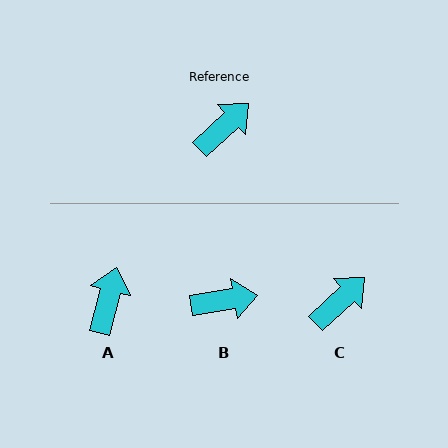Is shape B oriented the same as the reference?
No, it is off by about 34 degrees.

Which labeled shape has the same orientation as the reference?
C.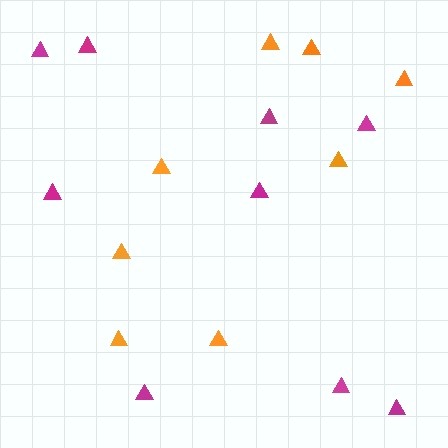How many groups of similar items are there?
There are 2 groups: one group of magenta triangles (9) and one group of orange triangles (8).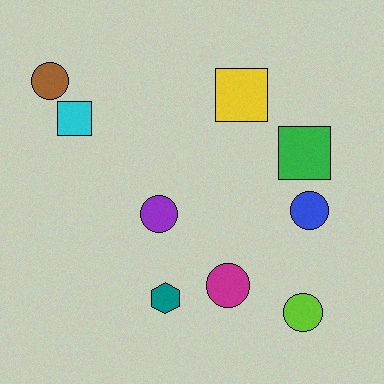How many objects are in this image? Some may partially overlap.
There are 9 objects.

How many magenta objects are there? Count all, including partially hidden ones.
There is 1 magenta object.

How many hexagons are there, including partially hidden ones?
There is 1 hexagon.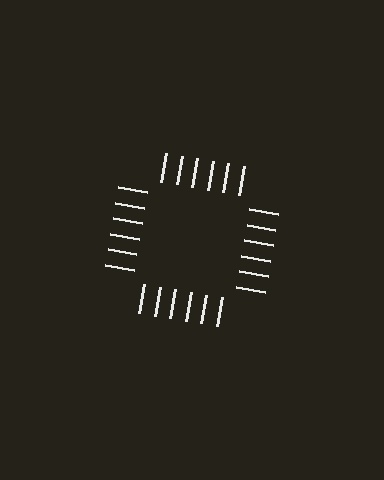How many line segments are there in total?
24 — 6 along each of the 4 edges.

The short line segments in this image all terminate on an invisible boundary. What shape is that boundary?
An illusory square — the line segments terminate on its edges but no continuous stroke is drawn.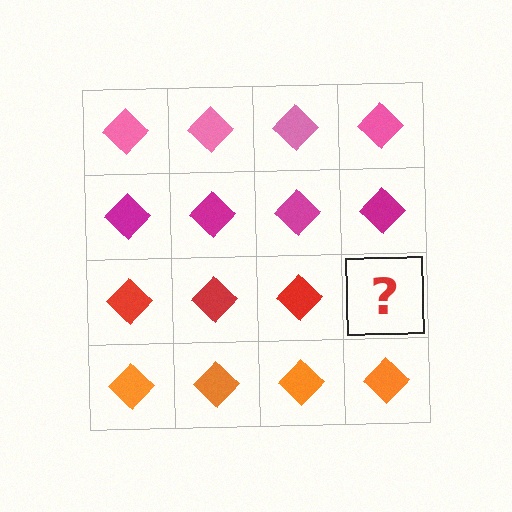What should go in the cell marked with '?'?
The missing cell should contain a red diamond.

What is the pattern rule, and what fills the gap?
The rule is that each row has a consistent color. The gap should be filled with a red diamond.